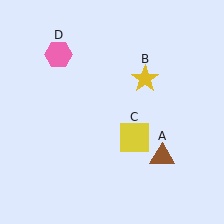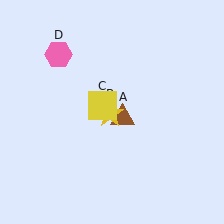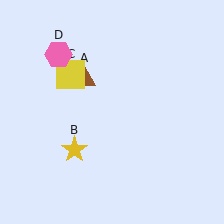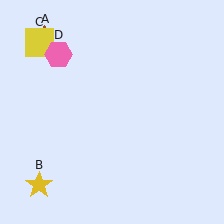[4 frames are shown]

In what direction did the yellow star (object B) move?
The yellow star (object B) moved down and to the left.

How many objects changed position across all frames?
3 objects changed position: brown triangle (object A), yellow star (object B), yellow square (object C).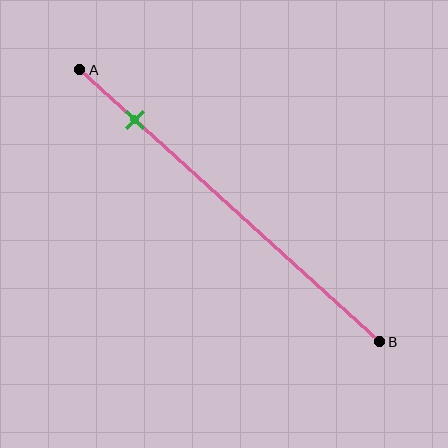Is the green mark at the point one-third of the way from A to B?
No, the mark is at about 20% from A, not at the 33% one-third point.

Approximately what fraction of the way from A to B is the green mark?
The green mark is approximately 20% of the way from A to B.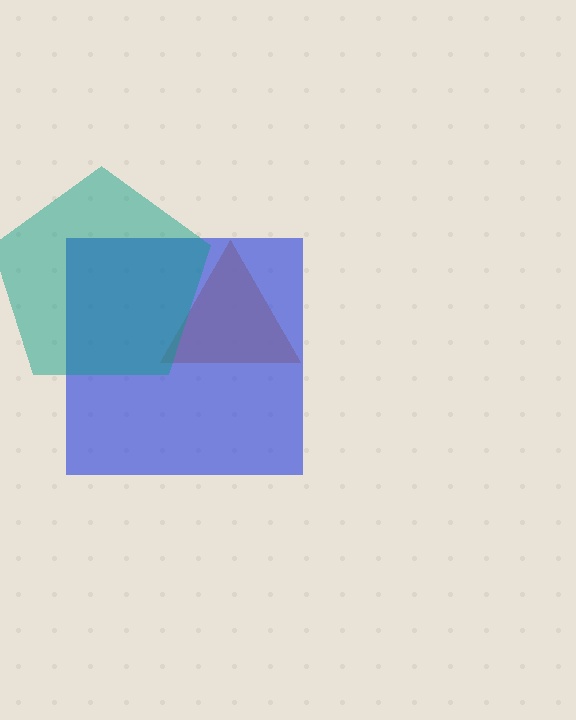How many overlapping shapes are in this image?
There are 3 overlapping shapes in the image.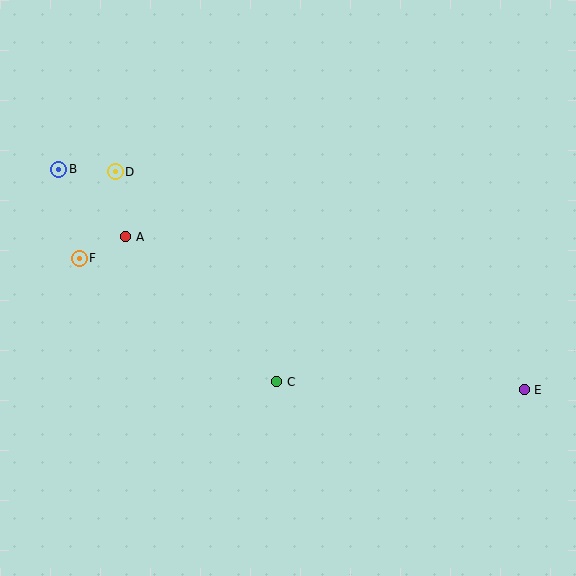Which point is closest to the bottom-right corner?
Point E is closest to the bottom-right corner.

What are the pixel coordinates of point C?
Point C is at (277, 382).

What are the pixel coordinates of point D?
Point D is at (115, 172).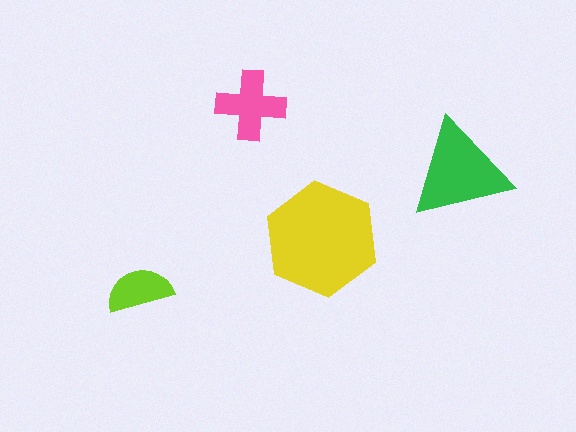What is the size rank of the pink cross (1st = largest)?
3rd.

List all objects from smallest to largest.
The lime semicircle, the pink cross, the green triangle, the yellow hexagon.